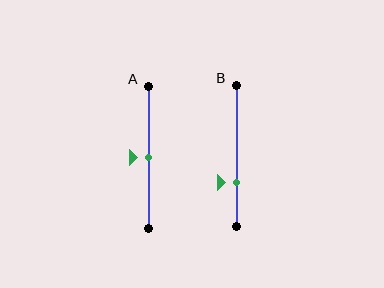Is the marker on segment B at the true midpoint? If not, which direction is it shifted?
No, the marker on segment B is shifted downward by about 19% of the segment length.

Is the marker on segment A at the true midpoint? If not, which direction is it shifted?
Yes, the marker on segment A is at the true midpoint.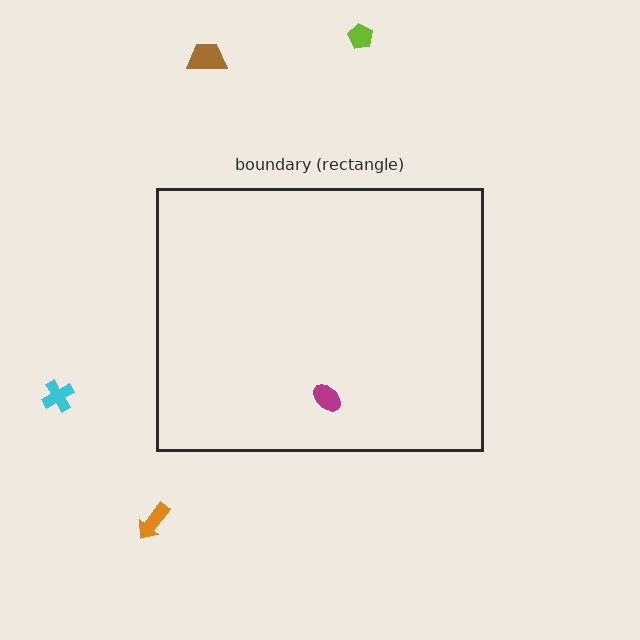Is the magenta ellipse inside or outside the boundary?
Inside.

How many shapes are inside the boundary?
1 inside, 4 outside.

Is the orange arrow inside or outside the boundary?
Outside.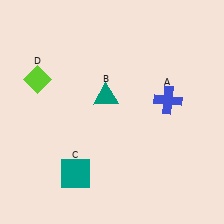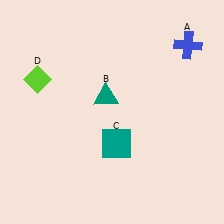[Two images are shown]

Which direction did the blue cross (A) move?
The blue cross (A) moved up.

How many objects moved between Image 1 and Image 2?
2 objects moved between the two images.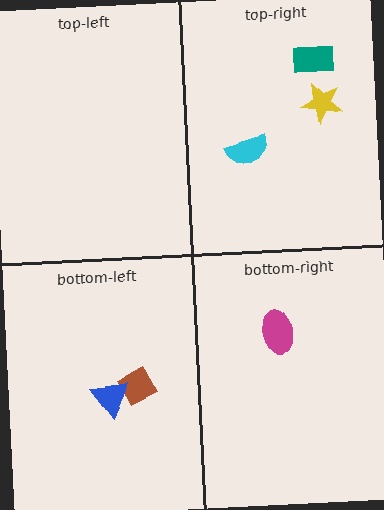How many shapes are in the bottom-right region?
1.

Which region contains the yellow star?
The top-right region.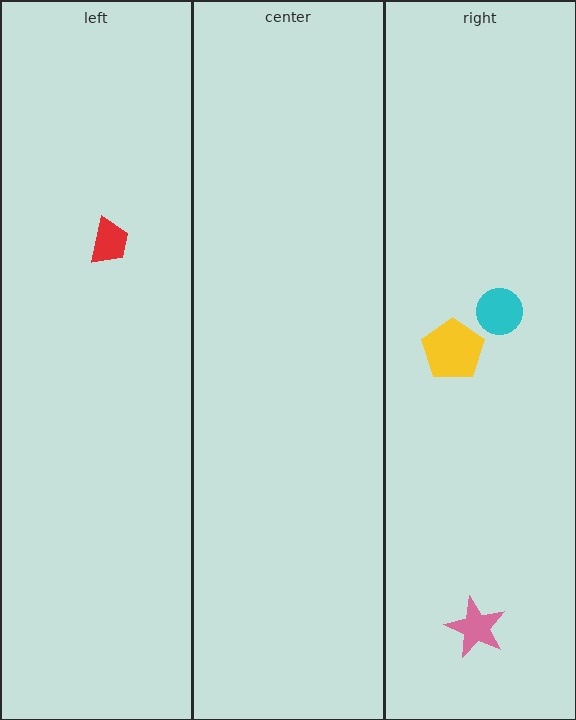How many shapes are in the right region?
3.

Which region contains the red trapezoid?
The left region.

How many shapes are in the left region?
1.